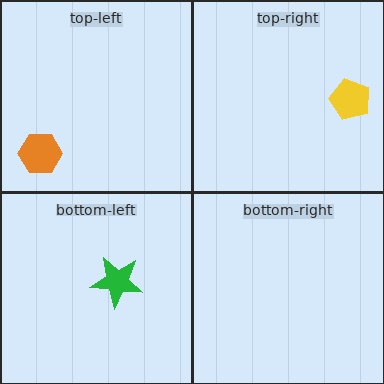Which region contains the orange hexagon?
The top-left region.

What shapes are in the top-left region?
The orange hexagon.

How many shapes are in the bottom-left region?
1.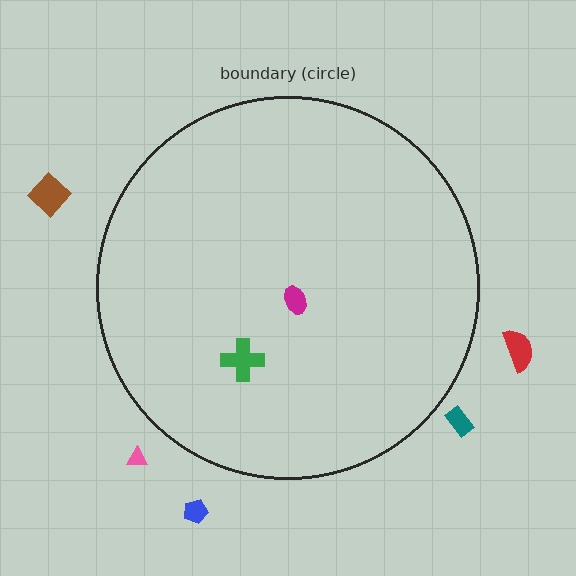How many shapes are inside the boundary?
2 inside, 5 outside.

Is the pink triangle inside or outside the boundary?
Outside.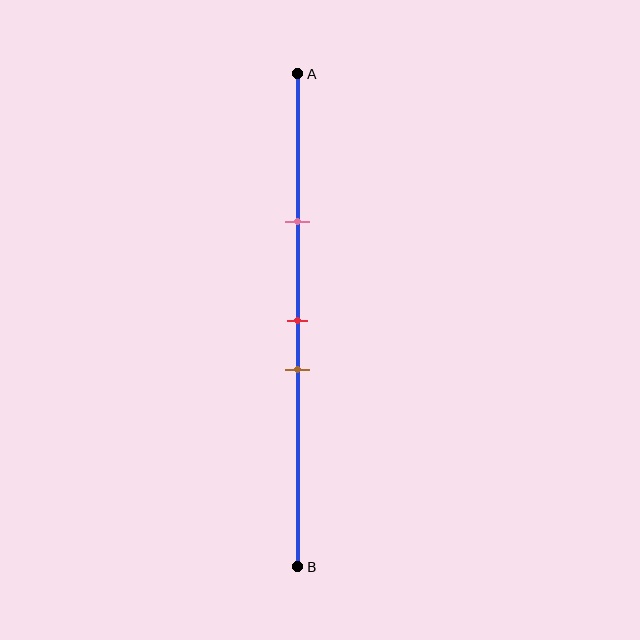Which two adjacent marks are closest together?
The red and brown marks are the closest adjacent pair.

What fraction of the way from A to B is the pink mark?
The pink mark is approximately 30% (0.3) of the way from A to B.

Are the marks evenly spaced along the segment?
No, the marks are not evenly spaced.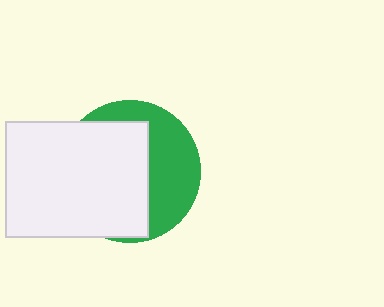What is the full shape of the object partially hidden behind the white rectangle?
The partially hidden object is a green circle.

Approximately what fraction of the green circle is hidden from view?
Roughly 59% of the green circle is hidden behind the white rectangle.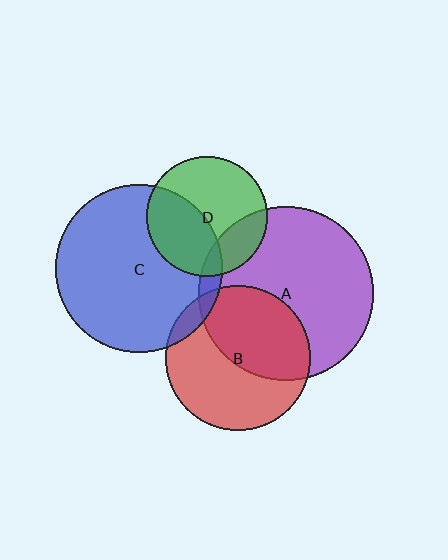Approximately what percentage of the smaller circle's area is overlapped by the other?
Approximately 5%.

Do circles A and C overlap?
Yes.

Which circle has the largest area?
Circle A (purple).